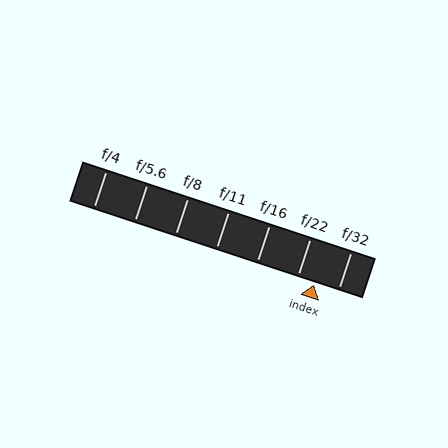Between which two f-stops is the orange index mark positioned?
The index mark is between f/22 and f/32.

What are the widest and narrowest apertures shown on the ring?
The widest aperture shown is f/4 and the narrowest is f/32.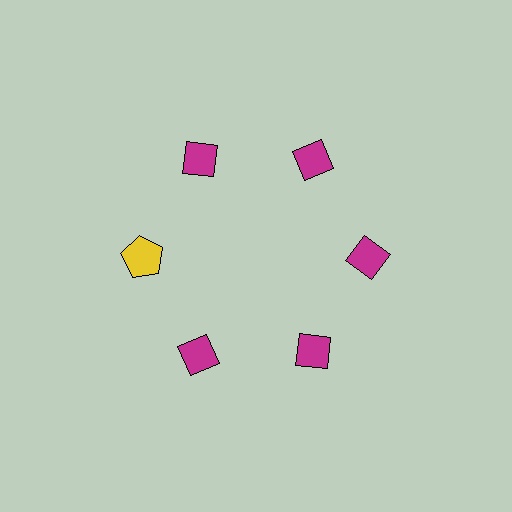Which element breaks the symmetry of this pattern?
The yellow pentagon at roughly the 9 o'clock position breaks the symmetry. All other shapes are magenta diamonds.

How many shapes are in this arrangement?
There are 6 shapes arranged in a ring pattern.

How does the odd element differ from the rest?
It differs in both color (yellow instead of magenta) and shape (pentagon instead of diamond).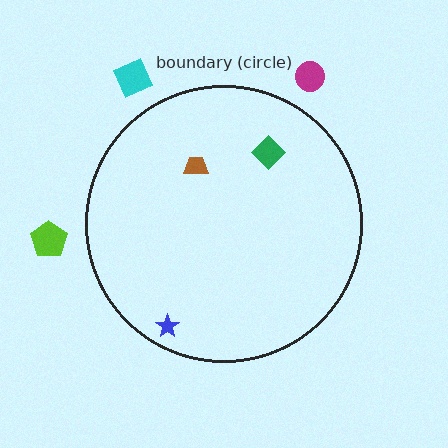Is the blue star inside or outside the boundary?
Inside.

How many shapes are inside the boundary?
3 inside, 3 outside.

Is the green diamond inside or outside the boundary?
Inside.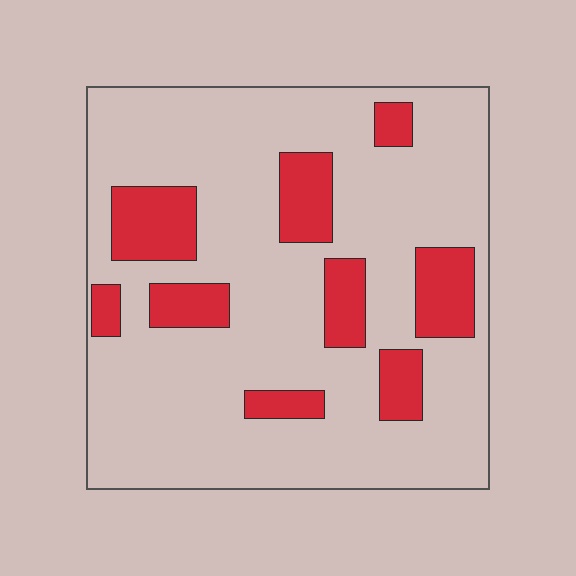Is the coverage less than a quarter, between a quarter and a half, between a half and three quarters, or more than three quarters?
Less than a quarter.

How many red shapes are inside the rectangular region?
9.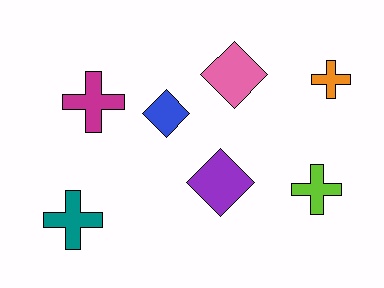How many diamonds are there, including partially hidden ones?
There are 3 diamonds.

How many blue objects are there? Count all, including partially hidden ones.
There is 1 blue object.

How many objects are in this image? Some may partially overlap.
There are 7 objects.